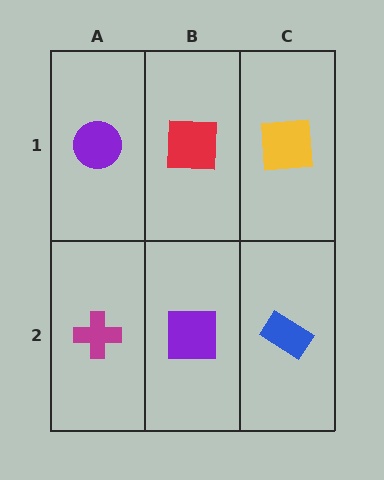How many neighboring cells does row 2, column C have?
2.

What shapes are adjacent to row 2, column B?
A red square (row 1, column B), a magenta cross (row 2, column A), a blue rectangle (row 2, column C).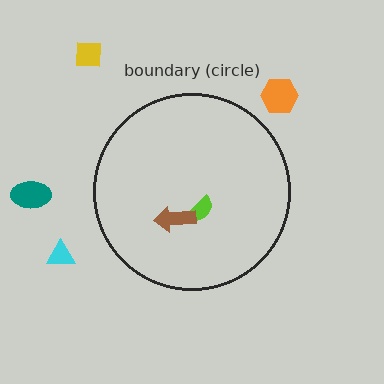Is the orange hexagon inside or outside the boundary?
Outside.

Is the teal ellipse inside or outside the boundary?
Outside.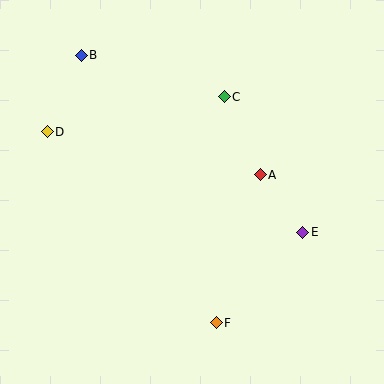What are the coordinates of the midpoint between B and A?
The midpoint between B and A is at (171, 115).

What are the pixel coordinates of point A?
Point A is at (260, 175).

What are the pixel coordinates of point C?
Point C is at (224, 97).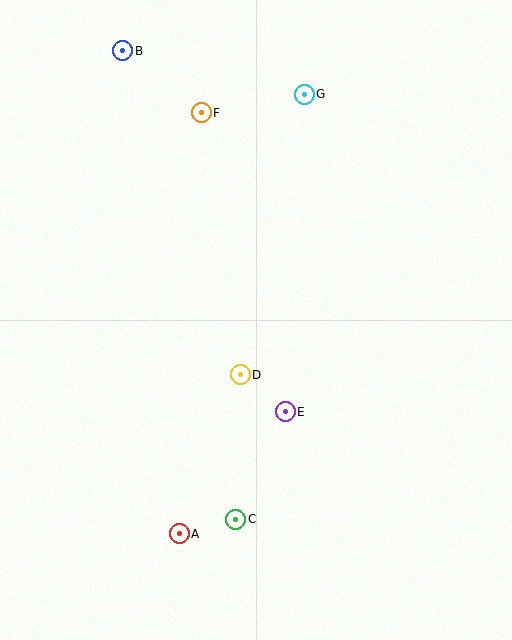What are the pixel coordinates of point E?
Point E is at (285, 412).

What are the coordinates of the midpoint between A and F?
The midpoint between A and F is at (190, 323).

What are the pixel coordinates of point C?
Point C is at (236, 519).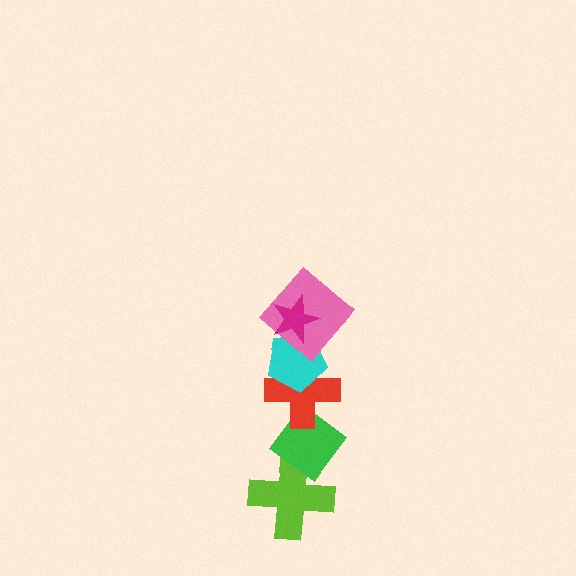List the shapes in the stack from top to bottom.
From top to bottom: the magenta star, the pink diamond, the cyan pentagon, the red cross, the green diamond, the lime cross.